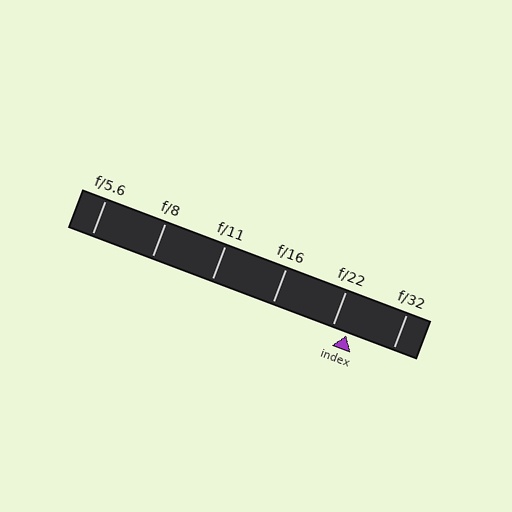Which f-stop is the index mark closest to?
The index mark is closest to f/22.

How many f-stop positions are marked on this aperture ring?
There are 6 f-stop positions marked.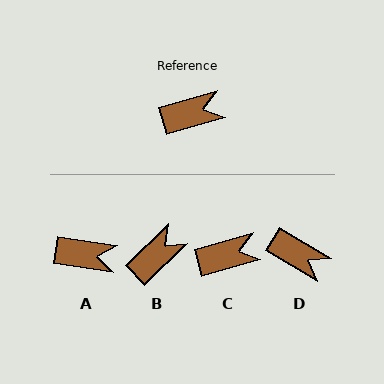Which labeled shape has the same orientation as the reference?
C.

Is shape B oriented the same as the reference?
No, it is off by about 28 degrees.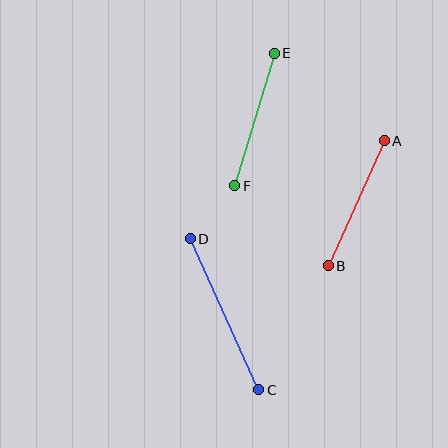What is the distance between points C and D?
The distance is approximately 166 pixels.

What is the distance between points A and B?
The distance is approximately 137 pixels.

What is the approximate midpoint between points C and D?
The midpoint is at approximately (225, 314) pixels.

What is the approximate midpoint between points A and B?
The midpoint is at approximately (356, 203) pixels.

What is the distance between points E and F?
The distance is approximately 138 pixels.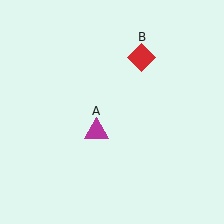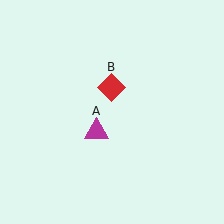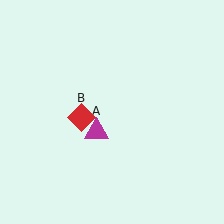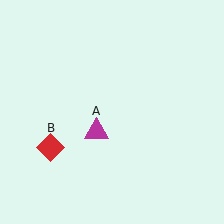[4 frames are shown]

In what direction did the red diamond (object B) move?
The red diamond (object B) moved down and to the left.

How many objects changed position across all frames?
1 object changed position: red diamond (object B).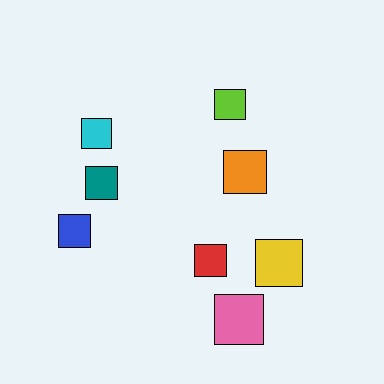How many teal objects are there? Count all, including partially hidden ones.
There is 1 teal object.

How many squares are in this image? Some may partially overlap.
There are 8 squares.